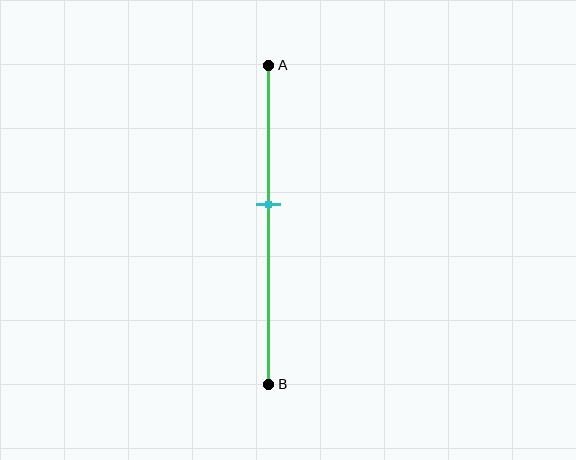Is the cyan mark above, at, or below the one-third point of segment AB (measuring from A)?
The cyan mark is below the one-third point of segment AB.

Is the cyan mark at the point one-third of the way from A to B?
No, the mark is at about 45% from A, not at the 33% one-third point.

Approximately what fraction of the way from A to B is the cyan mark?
The cyan mark is approximately 45% of the way from A to B.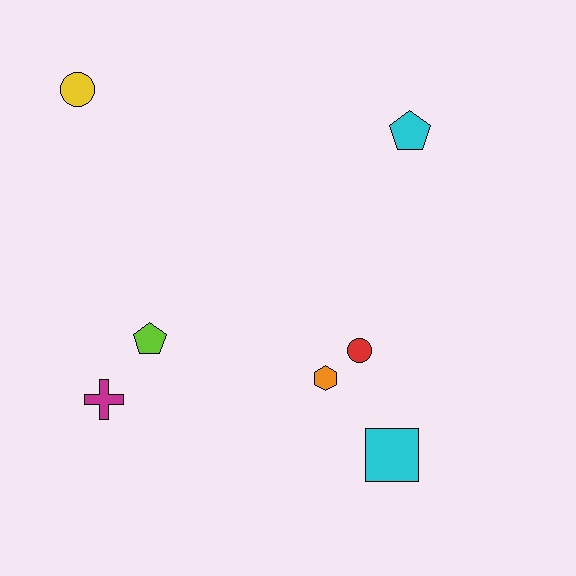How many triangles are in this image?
There are no triangles.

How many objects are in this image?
There are 7 objects.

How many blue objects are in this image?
There are no blue objects.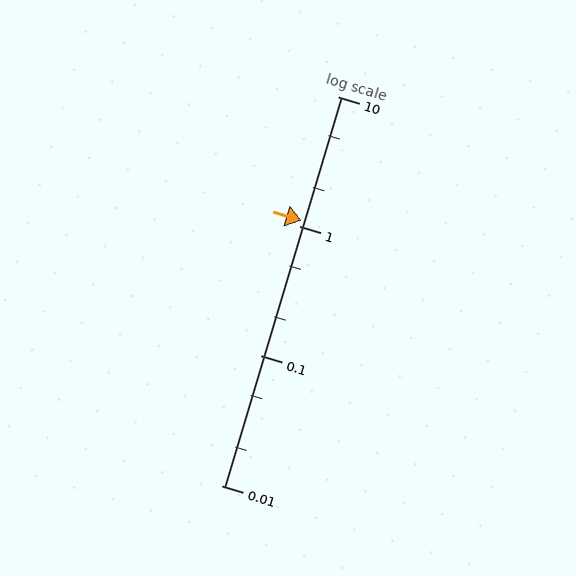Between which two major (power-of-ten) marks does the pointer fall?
The pointer is between 1 and 10.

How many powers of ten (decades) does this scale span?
The scale spans 3 decades, from 0.01 to 10.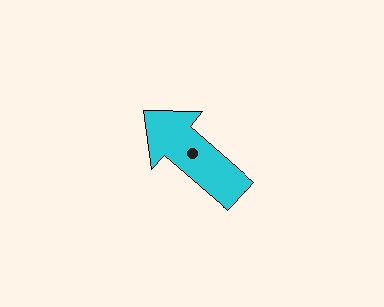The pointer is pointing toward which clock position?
Roughly 10 o'clock.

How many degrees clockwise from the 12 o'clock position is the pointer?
Approximately 311 degrees.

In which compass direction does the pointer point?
Northwest.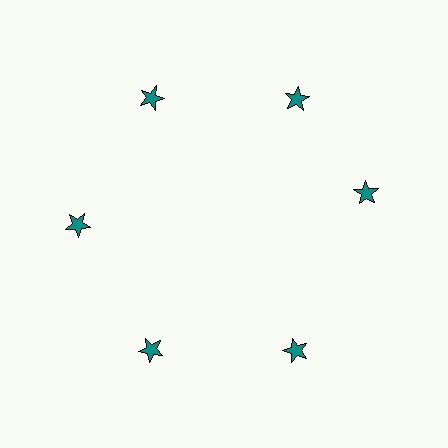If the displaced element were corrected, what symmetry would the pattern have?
It would have 6-fold rotational symmetry — the pattern would map onto itself every 60 degrees.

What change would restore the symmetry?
The symmetry would be restored by rotating it back into even spacing with its neighbors so that all 6 stars sit at equal angles and equal distance from the center.